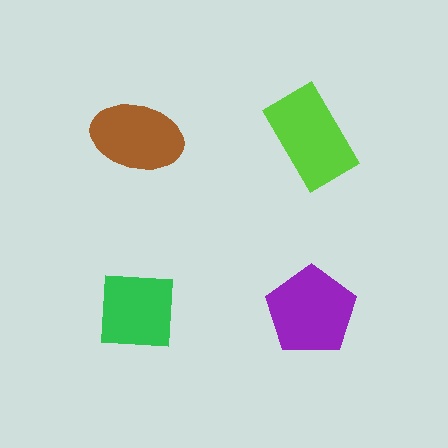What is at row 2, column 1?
A green square.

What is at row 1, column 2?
A lime rectangle.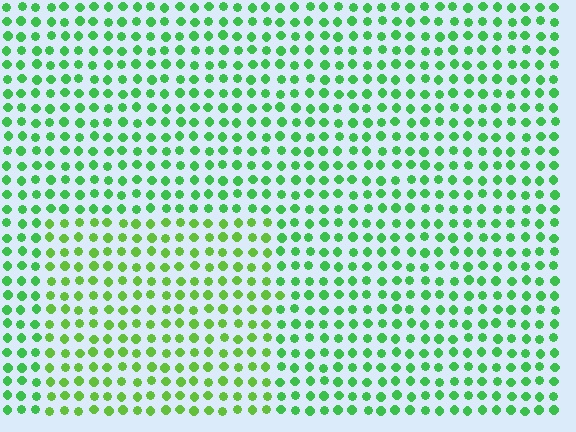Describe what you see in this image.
The image is filled with small green elements in a uniform arrangement. A rectangle-shaped region is visible where the elements are tinted to a slightly different hue, forming a subtle color boundary.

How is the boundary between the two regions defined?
The boundary is defined purely by a slight shift in hue (about 25 degrees). Spacing, size, and orientation are identical on both sides.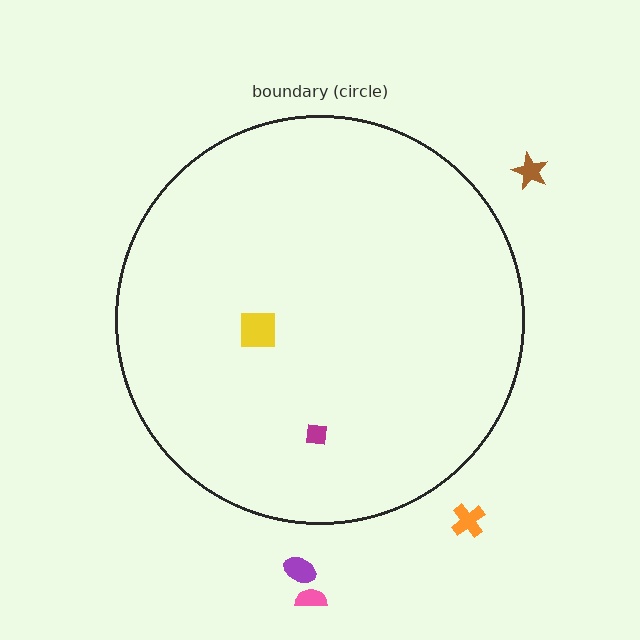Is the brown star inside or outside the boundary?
Outside.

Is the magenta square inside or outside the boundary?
Inside.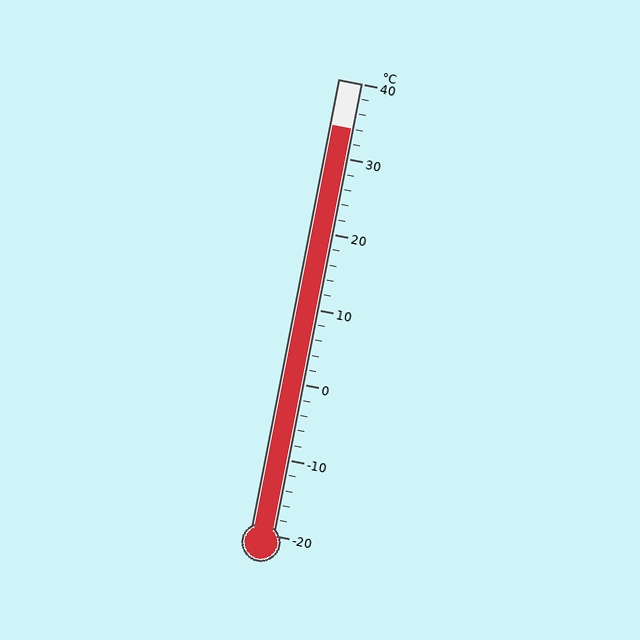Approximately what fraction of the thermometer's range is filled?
The thermometer is filled to approximately 90% of its range.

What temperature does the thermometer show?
The thermometer shows approximately 34°C.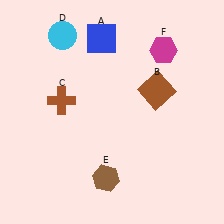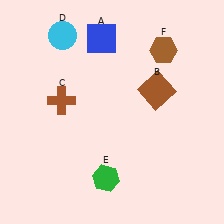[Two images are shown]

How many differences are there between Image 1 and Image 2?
There are 2 differences between the two images.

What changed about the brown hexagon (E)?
In Image 1, E is brown. In Image 2, it changed to green.